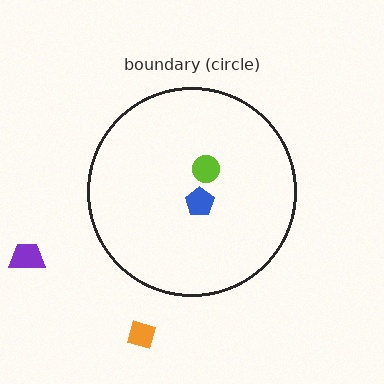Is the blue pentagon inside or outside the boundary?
Inside.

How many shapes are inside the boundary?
2 inside, 2 outside.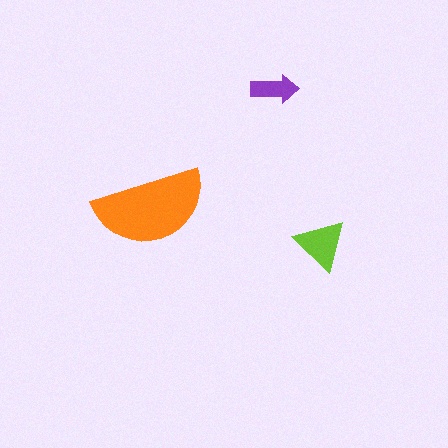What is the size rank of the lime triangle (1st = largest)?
2nd.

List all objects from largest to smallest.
The orange semicircle, the lime triangle, the purple arrow.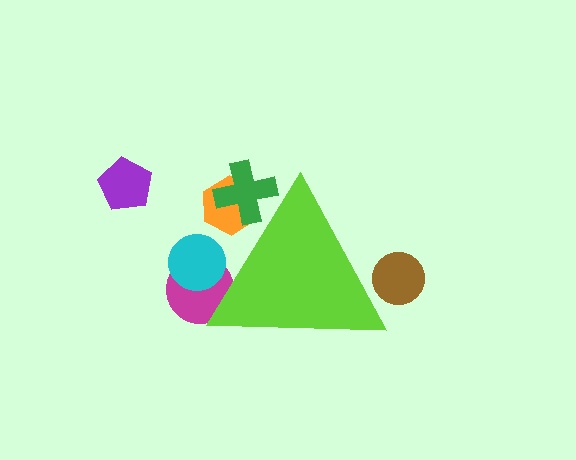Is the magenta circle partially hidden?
Yes, the magenta circle is partially hidden behind the lime triangle.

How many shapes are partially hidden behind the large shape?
5 shapes are partially hidden.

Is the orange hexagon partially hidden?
Yes, the orange hexagon is partially hidden behind the lime triangle.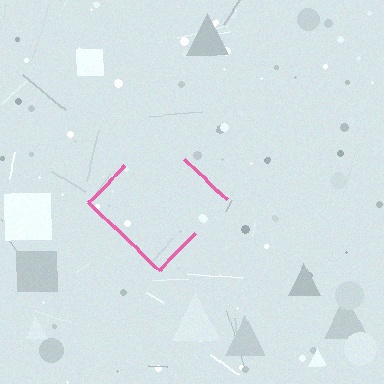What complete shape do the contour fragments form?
The contour fragments form a diamond.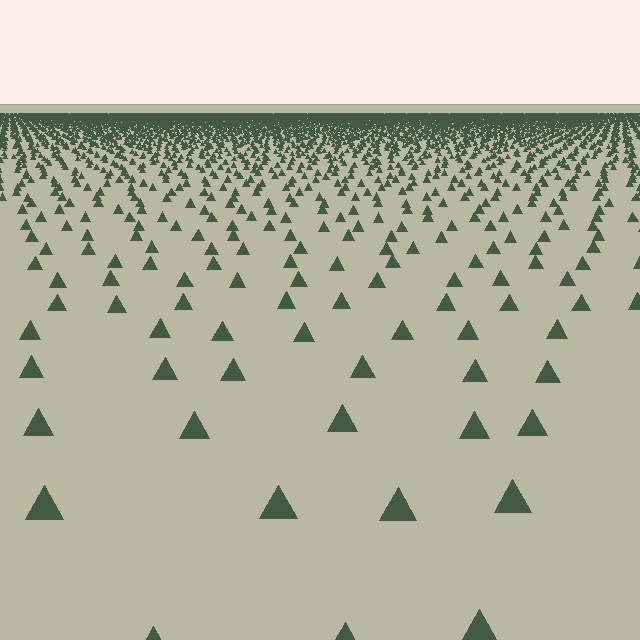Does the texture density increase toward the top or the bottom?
Density increases toward the top.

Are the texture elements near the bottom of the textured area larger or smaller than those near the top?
Larger. Near the bottom, elements are closer to the viewer and appear at a bigger on-screen size.